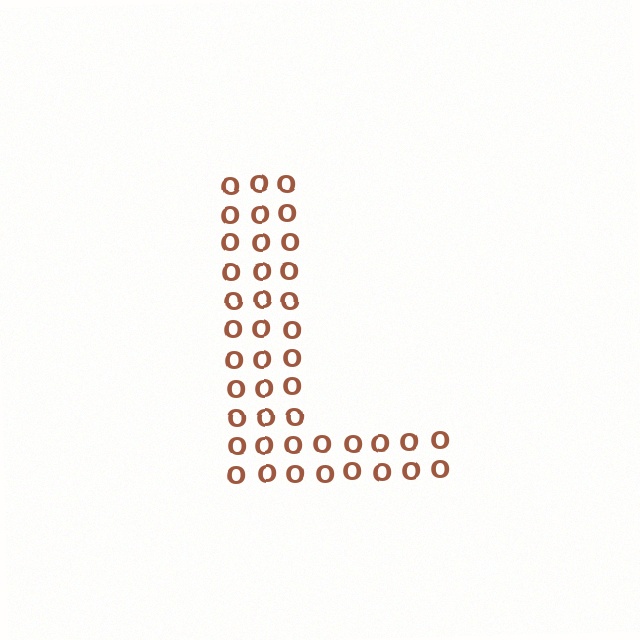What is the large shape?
The large shape is the letter L.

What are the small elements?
The small elements are letter O's.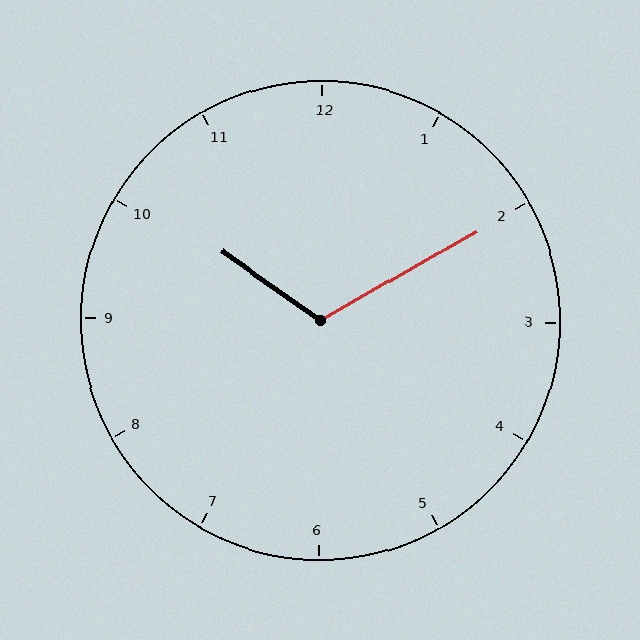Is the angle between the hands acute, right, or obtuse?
It is obtuse.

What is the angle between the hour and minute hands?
Approximately 115 degrees.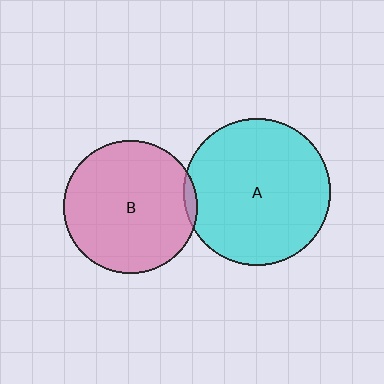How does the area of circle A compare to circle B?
Approximately 1.2 times.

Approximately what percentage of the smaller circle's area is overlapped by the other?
Approximately 5%.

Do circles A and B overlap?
Yes.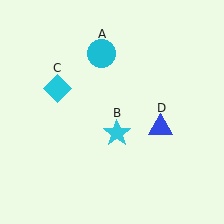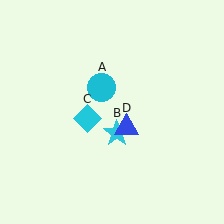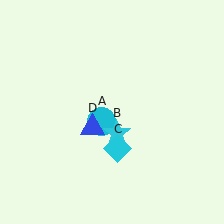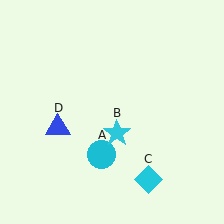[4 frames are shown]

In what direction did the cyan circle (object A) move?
The cyan circle (object A) moved down.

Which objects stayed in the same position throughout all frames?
Cyan star (object B) remained stationary.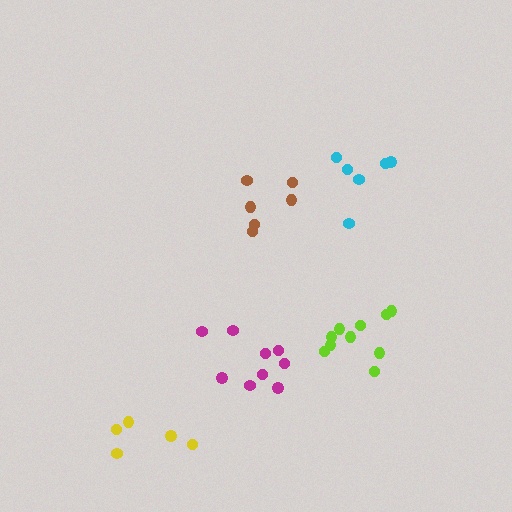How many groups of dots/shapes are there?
There are 5 groups.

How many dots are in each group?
Group 1: 6 dots, Group 2: 5 dots, Group 3: 10 dots, Group 4: 6 dots, Group 5: 9 dots (36 total).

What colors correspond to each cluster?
The clusters are colored: cyan, yellow, lime, brown, magenta.